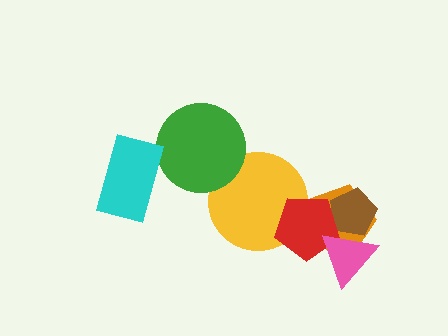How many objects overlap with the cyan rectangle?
0 objects overlap with the cyan rectangle.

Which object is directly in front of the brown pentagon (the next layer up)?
The red pentagon is directly in front of the brown pentagon.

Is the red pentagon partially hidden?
Yes, it is partially covered by another shape.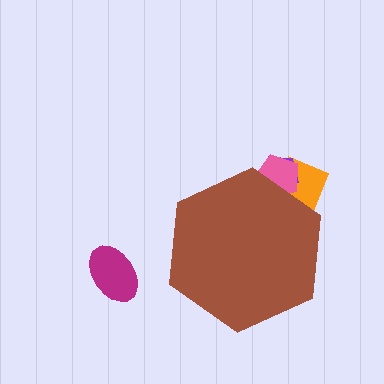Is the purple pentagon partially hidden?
Yes, the purple pentagon is partially hidden behind the brown hexagon.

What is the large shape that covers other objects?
A brown hexagon.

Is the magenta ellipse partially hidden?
No, the magenta ellipse is fully visible.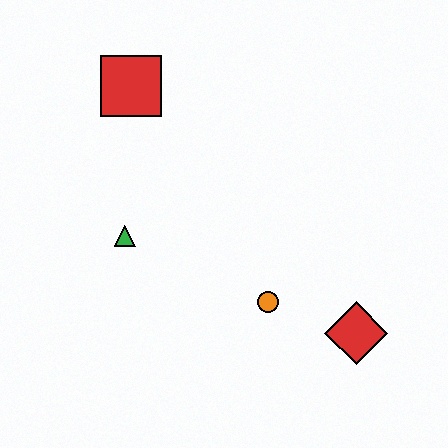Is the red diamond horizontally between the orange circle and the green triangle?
No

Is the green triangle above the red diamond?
Yes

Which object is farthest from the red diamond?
The red square is farthest from the red diamond.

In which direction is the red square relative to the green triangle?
The red square is above the green triangle.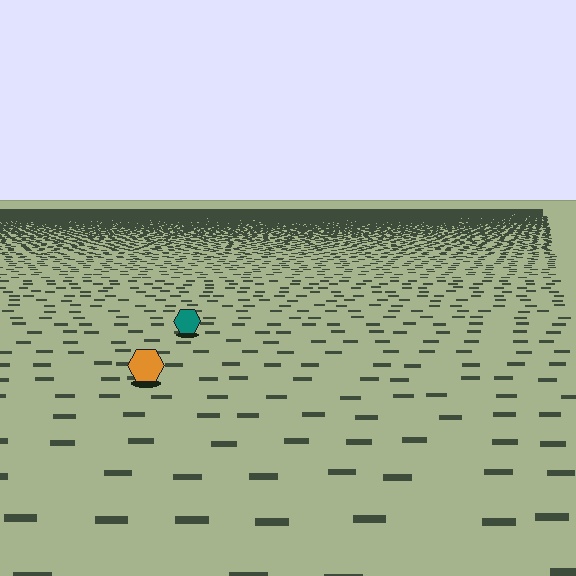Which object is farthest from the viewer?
The teal hexagon is farthest from the viewer. It appears smaller and the ground texture around it is denser.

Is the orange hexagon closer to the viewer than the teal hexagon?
Yes. The orange hexagon is closer — you can tell from the texture gradient: the ground texture is coarser near it.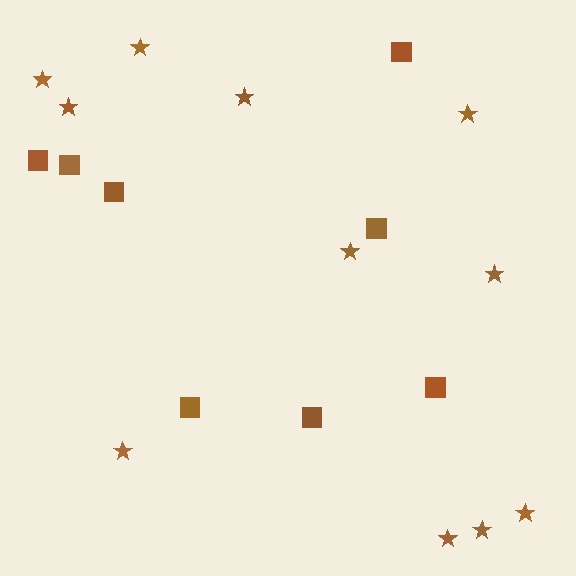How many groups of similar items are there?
There are 2 groups: one group of squares (8) and one group of stars (11).